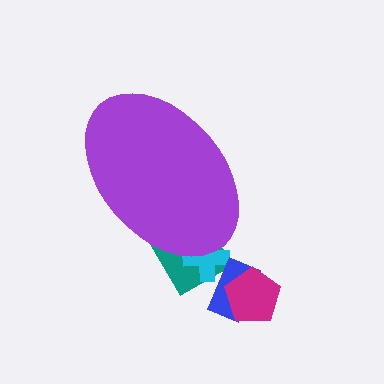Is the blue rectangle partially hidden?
No, the blue rectangle is fully visible.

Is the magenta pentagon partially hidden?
No, the magenta pentagon is fully visible.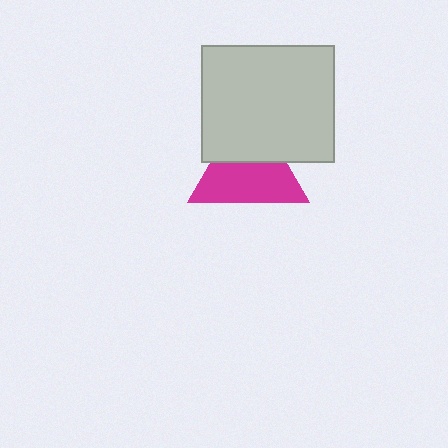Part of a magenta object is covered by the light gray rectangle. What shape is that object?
It is a triangle.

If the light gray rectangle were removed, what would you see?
You would see the complete magenta triangle.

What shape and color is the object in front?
The object in front is a light gray rectangle.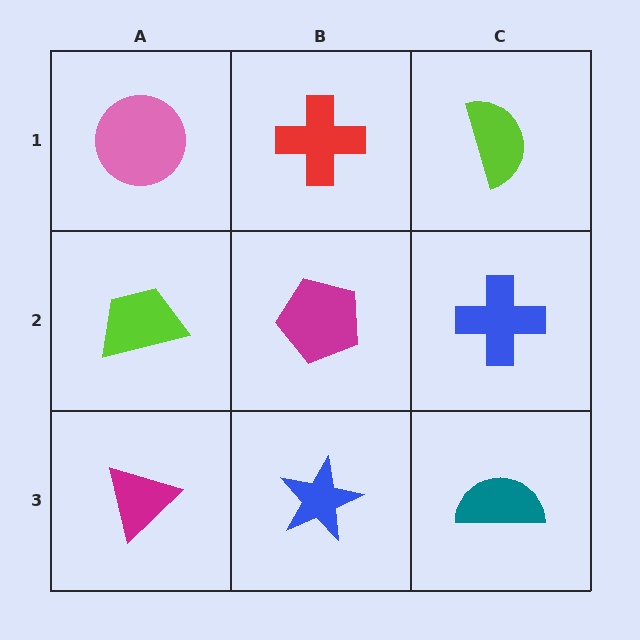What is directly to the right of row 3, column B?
A teal semicircle.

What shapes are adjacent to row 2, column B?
A red cross (row 1, column B), a blue star (row 3, column B), a lime trapezoid (row 2, column A), a blue cross (row 2, column C).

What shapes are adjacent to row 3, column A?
A lime trapezoid (row 2, column A), a blue star (row 3, column B).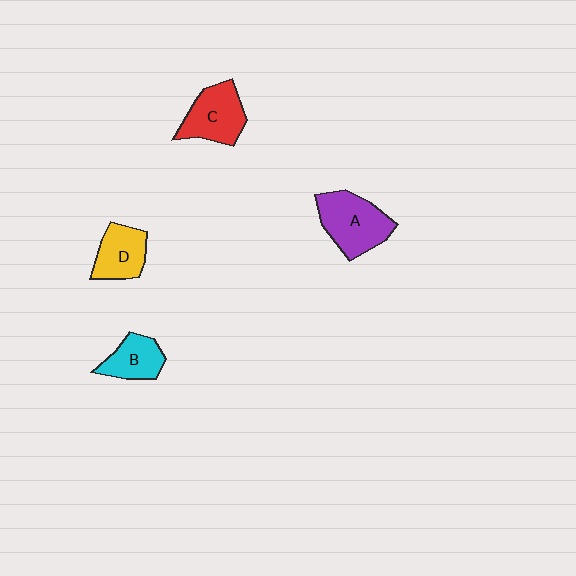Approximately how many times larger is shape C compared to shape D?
Approximately 1.2 times.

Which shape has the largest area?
Shape A (purple).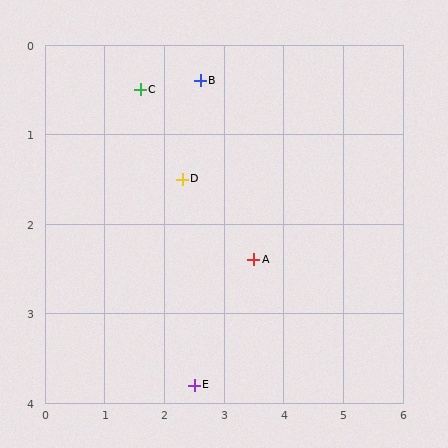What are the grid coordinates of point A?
Point A is at approximately (3.5, 2.4).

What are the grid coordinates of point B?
Point B is at approximately (2.6, 0.4).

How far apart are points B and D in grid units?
Points B and D are about 1.1 grid units apart.